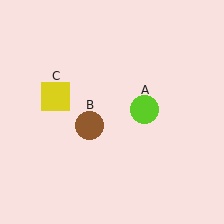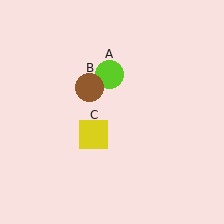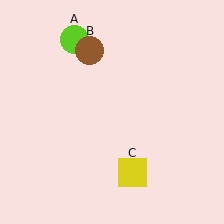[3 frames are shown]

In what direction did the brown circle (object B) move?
The brown circle (object B) moved up.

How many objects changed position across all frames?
3 objects changed position: lime circle (object A), brown circle (object B), yellow square (object C).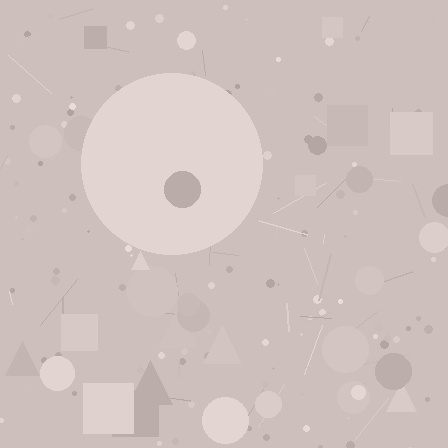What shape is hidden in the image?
A circle is hidden in the image.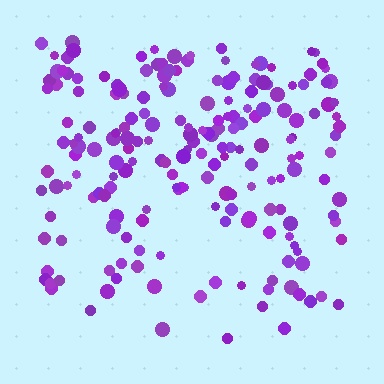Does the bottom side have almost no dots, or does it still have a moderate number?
Still a moderate number, just noticeably fewer than the top.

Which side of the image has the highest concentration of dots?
The top.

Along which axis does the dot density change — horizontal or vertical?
Vertical.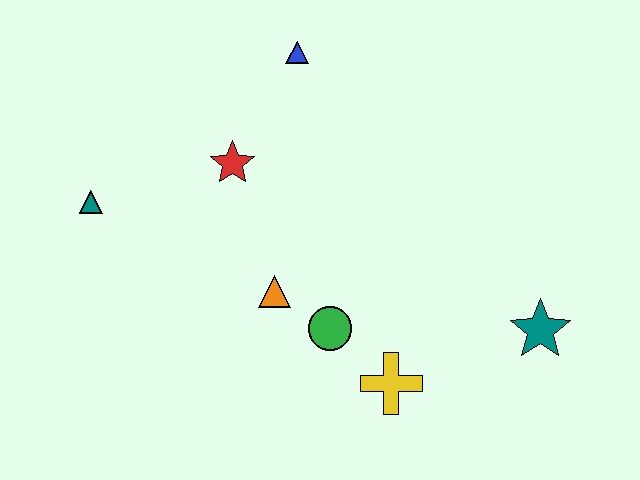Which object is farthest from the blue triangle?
The teal star is farthest from the blue triangle.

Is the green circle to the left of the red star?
No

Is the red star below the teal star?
No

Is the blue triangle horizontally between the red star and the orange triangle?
No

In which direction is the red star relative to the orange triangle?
The red star is above the orange triangle.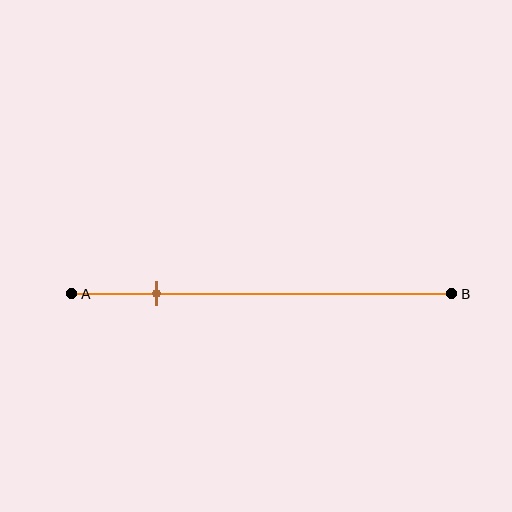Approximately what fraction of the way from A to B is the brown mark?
The brown mark is approximately 20% of the way from A to B.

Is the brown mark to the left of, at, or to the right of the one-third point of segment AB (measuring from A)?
The brown mark is to the left of the one-third point of segment AB.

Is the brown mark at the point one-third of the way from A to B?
No, the mark is at about 20% from A, not at the 33% one-third point.